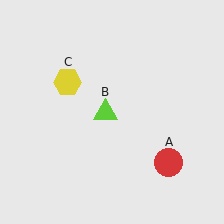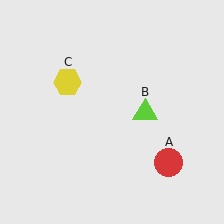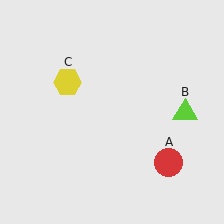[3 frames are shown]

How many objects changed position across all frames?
1 object changed position: lime triangle (object B).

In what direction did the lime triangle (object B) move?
The lime triangle (object B) moved right.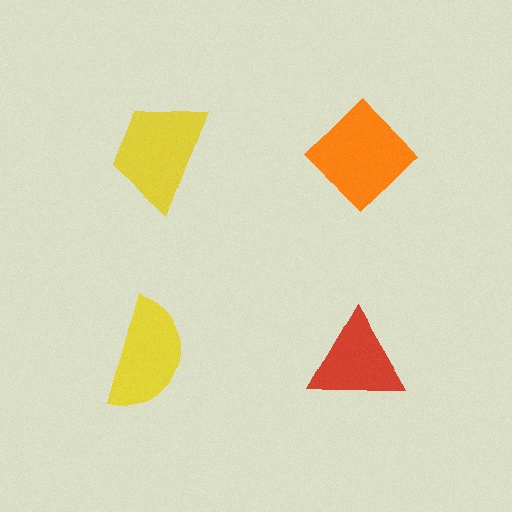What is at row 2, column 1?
A yellow semicircle.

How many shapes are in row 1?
2 shapes.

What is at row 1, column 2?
An orange diamond.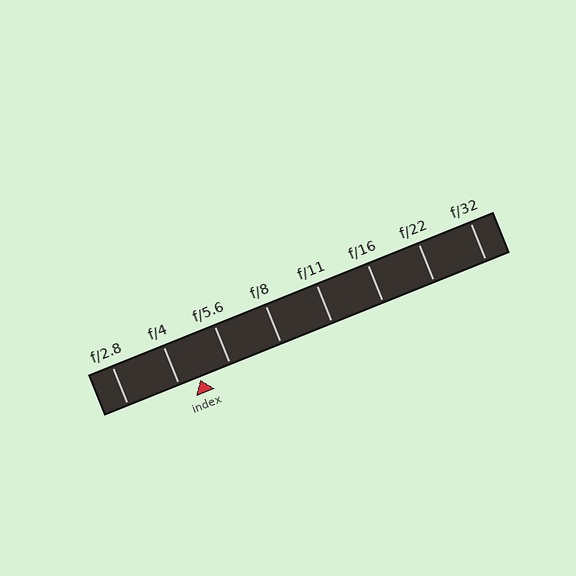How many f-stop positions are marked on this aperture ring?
There are 8 f-stop positions marked.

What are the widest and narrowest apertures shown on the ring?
The widest aperture shown is f/2.8 and the narrowest is f/32.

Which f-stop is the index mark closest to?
The index mark is closest to f/4.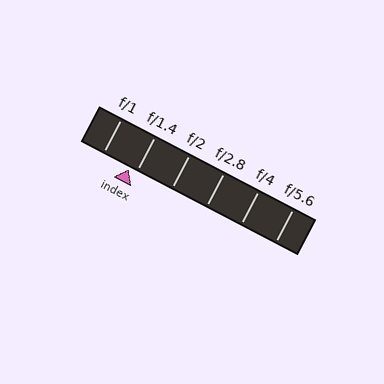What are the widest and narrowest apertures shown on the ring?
The widest aperture shown is f/1 and the narrowest is f/5.6.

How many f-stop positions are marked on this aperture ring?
There are 6 f-stop positions marked.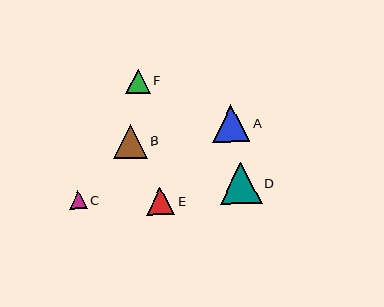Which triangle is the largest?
Triangle D is the largest with a size of approximately 41 pixels.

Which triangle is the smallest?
Triangle C is the smallest with a size of approximately 17 pixels.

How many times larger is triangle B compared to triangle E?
Triangle B is approximately 1.2 times the size of triangle E.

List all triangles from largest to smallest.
From largest to smallest: D, A, B, E, F, C.